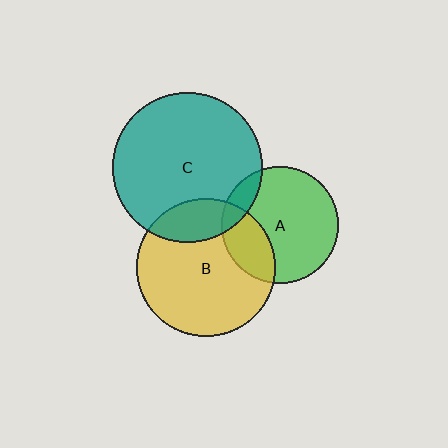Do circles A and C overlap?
Yes.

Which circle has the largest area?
Circle C (teal).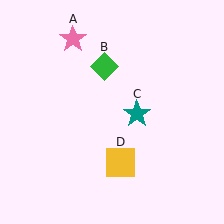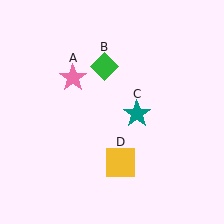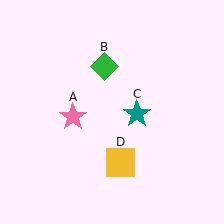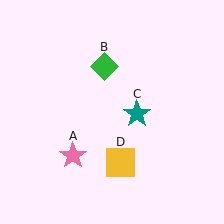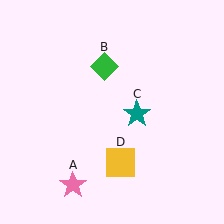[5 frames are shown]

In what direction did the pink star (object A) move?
The pink star (object A) moved down.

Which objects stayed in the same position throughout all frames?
Green diamond (object B) and teal star (object C) and yellow square (object D) remained stationary.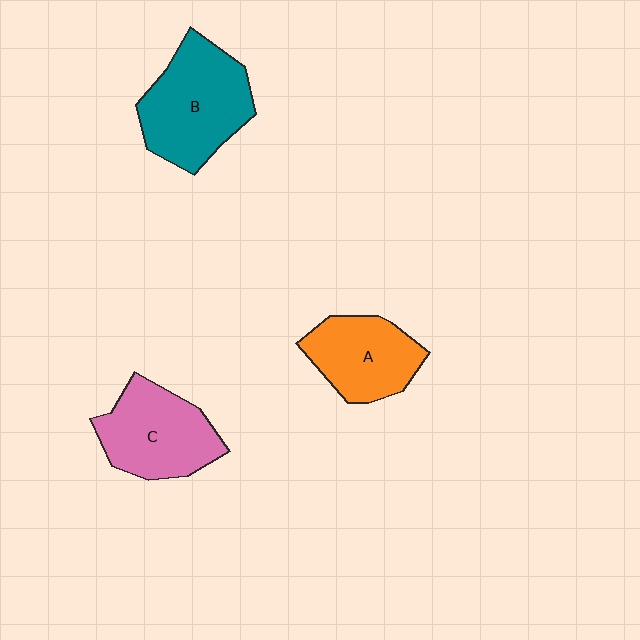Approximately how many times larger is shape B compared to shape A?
Approximately 1.3 times.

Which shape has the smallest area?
Shape A (orange).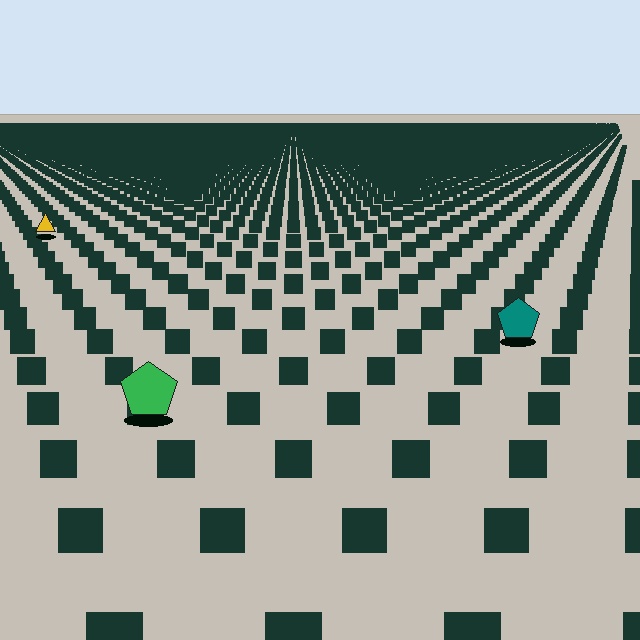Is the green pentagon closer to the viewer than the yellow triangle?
Yes. The green pentagon is closer — you can tell from the texture gradient: the ground texture is coarser near it.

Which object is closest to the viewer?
The green pentagon is closest. The texture marks near it are larger and more spread out.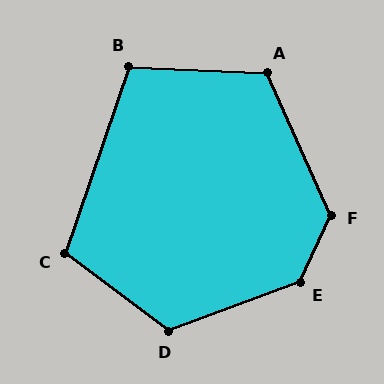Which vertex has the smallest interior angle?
B, at approximately 106 degrees.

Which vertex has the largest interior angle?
E, at approximately 135 degrees.